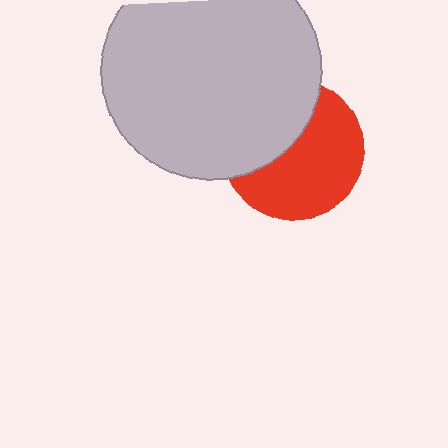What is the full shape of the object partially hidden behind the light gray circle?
The partially hidden object is a red circle.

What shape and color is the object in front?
The object in front is a light gray circle.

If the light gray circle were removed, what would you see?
You would see the complete red circle.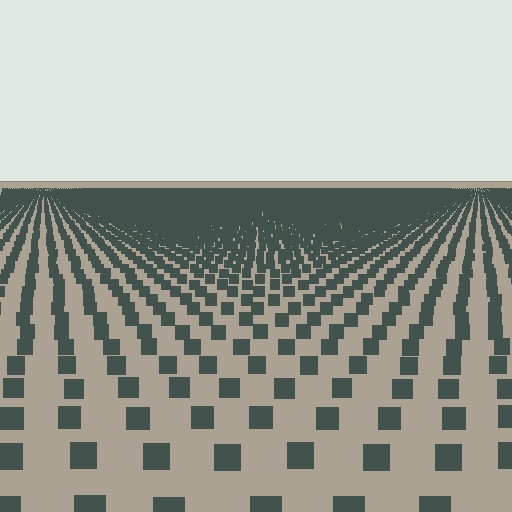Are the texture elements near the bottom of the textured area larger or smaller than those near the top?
Larger. Near the bottom, elements are closer to the viewer and appear at a bigger on-screen size.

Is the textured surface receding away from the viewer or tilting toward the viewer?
The surface is receding away from the viewer. Texture elements get smaller and denser toward the top.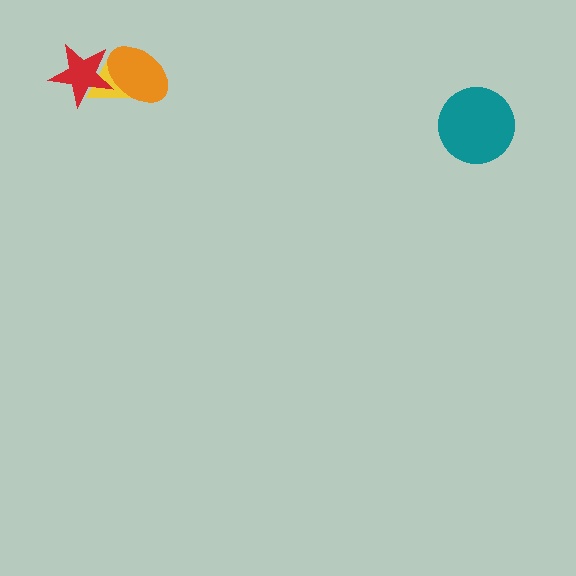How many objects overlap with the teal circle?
0 objects overlap with the teal circle.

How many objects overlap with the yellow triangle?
2 objects overlap with the yellow triangle.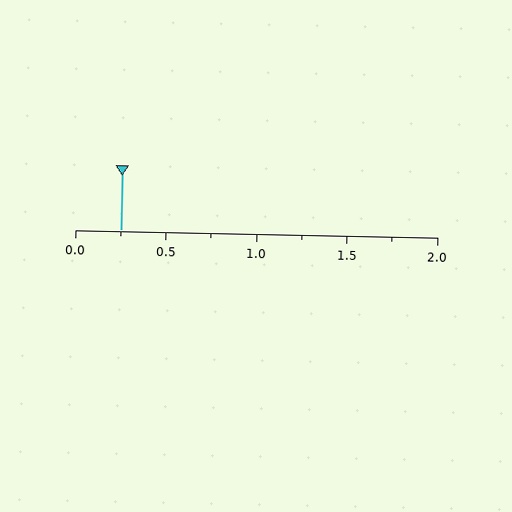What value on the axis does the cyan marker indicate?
The marker indicates approximately 0.25.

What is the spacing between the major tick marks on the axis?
The major ticks are spaced 0.5 apart.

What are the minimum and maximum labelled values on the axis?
The axis runs from 0.0 to 2.0.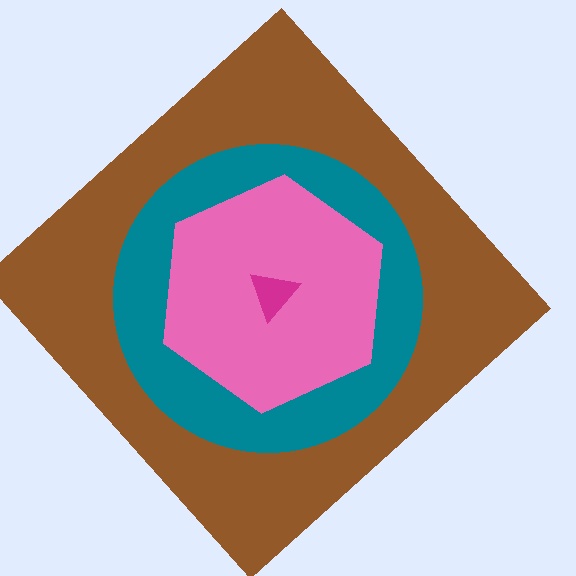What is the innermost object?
The magenta triangle.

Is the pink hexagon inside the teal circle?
Yes.